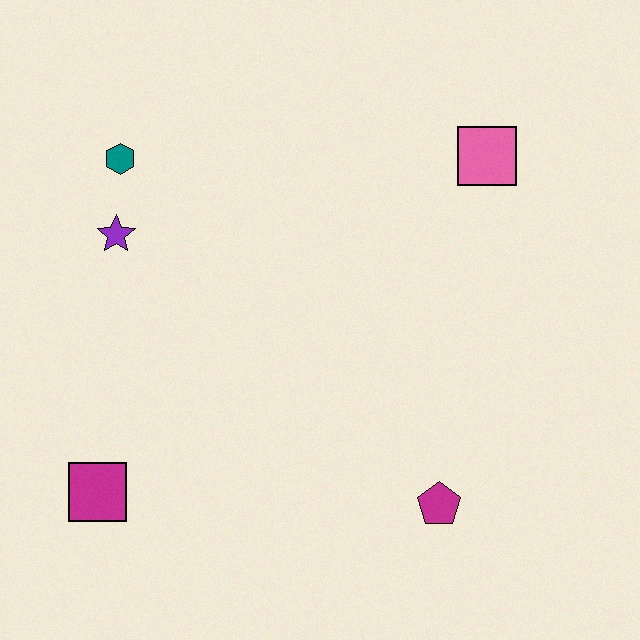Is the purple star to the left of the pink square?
Yes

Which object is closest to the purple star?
The teal hexagon is closest to the purple star.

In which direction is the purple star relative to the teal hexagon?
The purple star is below the teal hexagon.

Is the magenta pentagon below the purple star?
Yes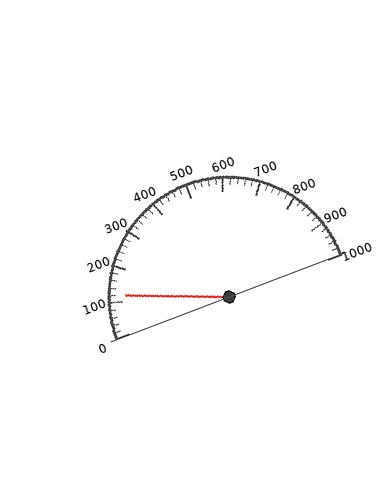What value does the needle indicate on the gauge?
The needle indicates approximately 120.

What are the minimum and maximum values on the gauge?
The gauge ranges from 0 to 1000.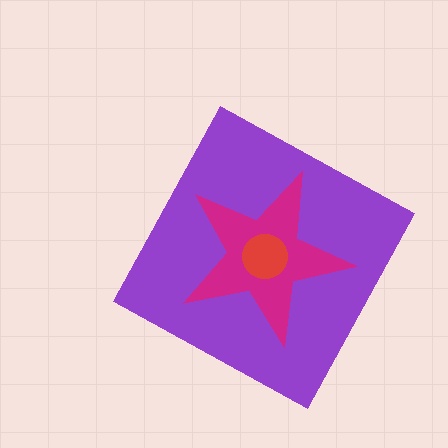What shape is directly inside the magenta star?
The red circle.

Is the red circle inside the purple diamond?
Yes.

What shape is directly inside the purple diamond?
The magenta star.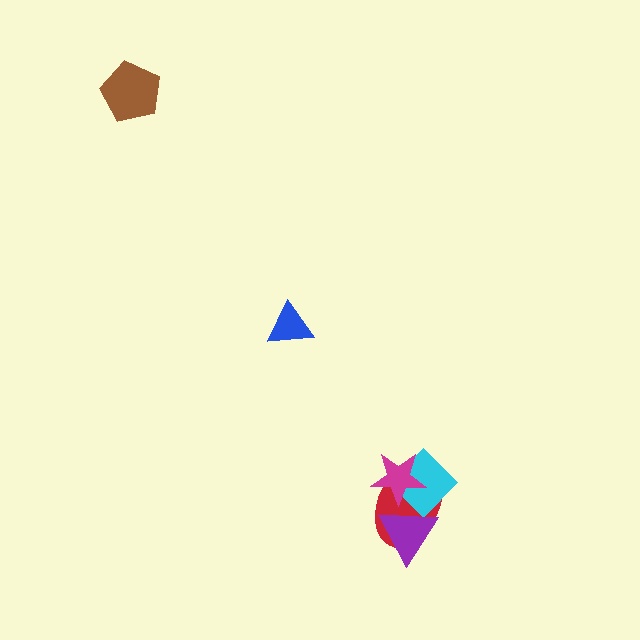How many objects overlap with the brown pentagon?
0 objects overlap with the brown pentagon.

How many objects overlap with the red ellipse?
3 objects overlap with the red ellipse.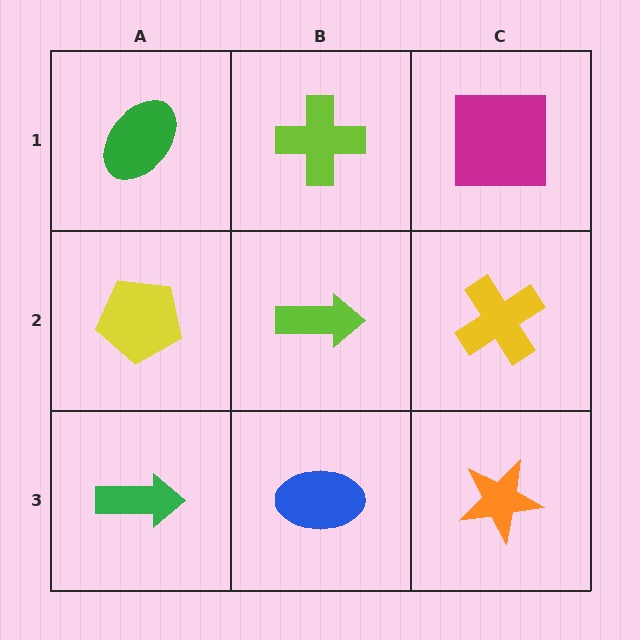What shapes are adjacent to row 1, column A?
A yellow pentagon (row 2, column A), a lime cross (row 1, column B).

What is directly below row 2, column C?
An orange star.